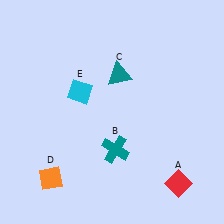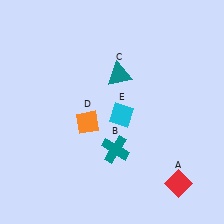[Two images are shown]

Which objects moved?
The objects that moved are: the orange diamond (D), the cyan diamond (E).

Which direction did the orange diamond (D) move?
The orange diamond (D) moved up.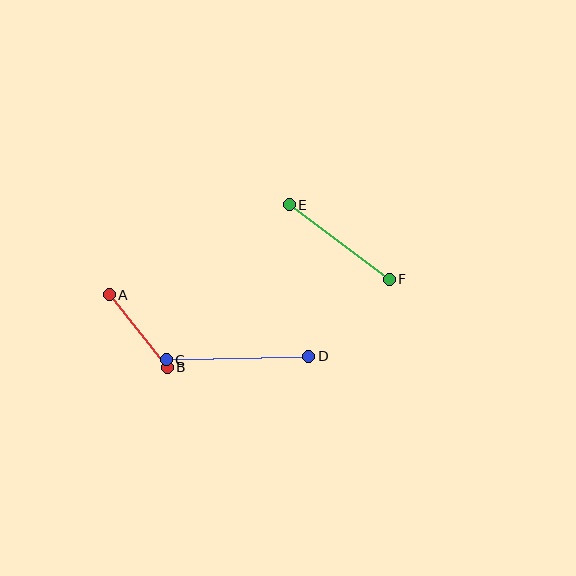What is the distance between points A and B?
The distance is approximately 93 pixels.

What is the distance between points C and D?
The distance is approximately 142 pixels.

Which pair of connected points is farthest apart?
Points C and D are farthest apart.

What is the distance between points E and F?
The distance is approximately 124 pixels.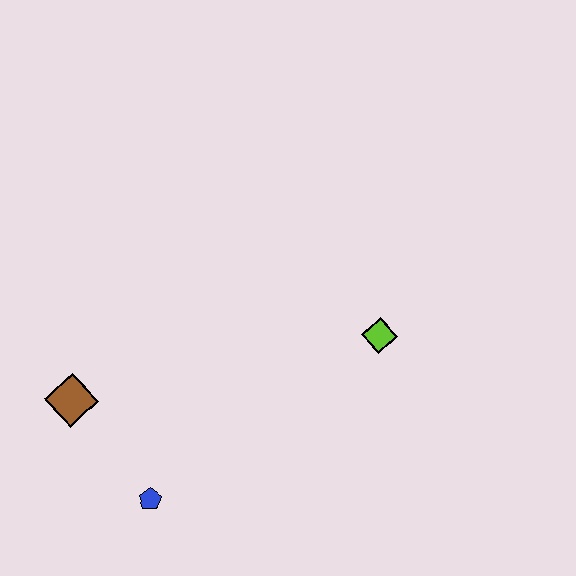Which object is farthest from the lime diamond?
The brown diamond is farthest from the lime diamond.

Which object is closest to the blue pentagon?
The brown diamond is closest to the blue pentagon.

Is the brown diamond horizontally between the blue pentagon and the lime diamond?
No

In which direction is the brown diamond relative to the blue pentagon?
The brown diamond is above the blue pentagon.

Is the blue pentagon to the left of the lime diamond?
Yes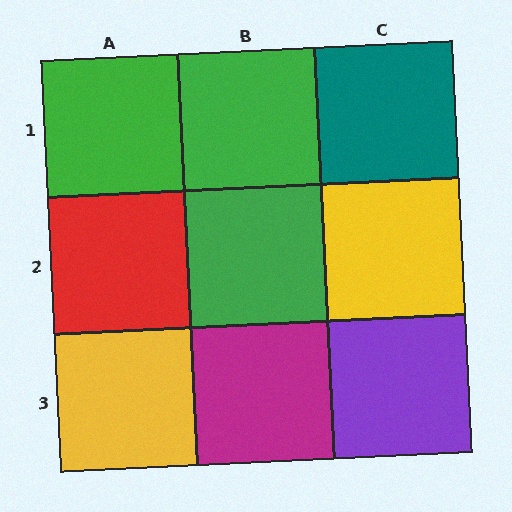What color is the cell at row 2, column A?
Red.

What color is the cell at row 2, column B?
Green.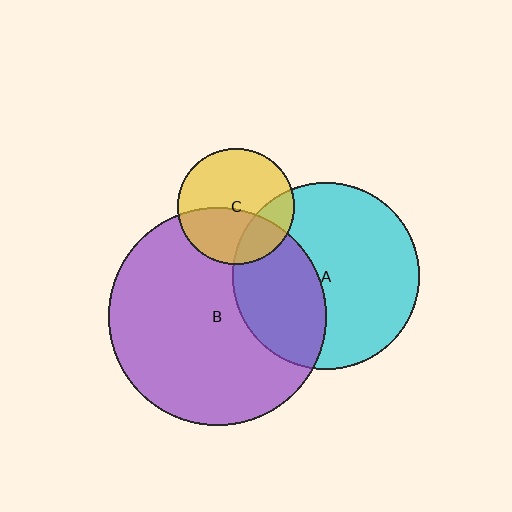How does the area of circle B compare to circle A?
Approximately 1.4 times.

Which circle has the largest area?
Circle B (purple).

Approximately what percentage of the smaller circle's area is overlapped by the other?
Approximately 40%.